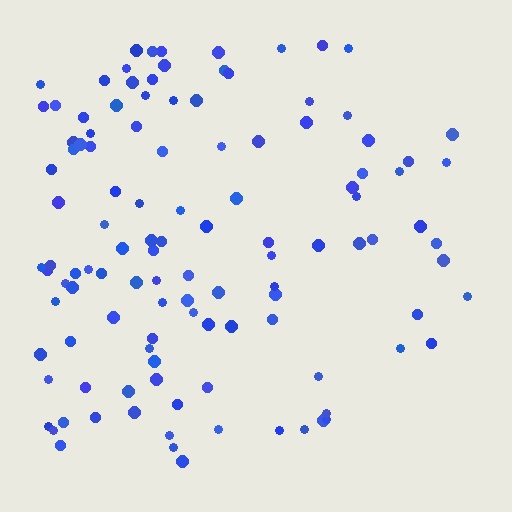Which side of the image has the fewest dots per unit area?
The right.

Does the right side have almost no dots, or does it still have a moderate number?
Still a moderate number, just noticeably fewer than the left.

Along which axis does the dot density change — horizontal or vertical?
Horizontal.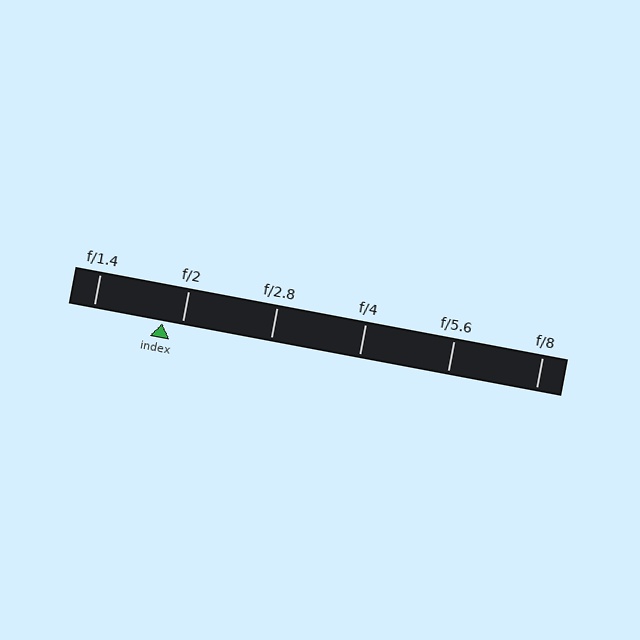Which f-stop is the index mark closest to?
The index mark is closest to f/2.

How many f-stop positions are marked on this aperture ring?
There are 6 f-stop positions marked.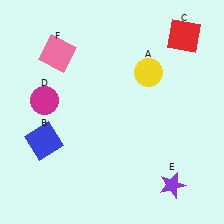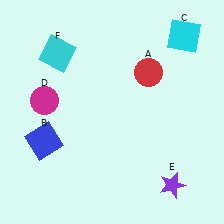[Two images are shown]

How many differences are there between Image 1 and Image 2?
There are 3 differences between the two images.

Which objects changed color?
A changed from yellow to red. C changed from red to cyan. F changed from pink to cyan.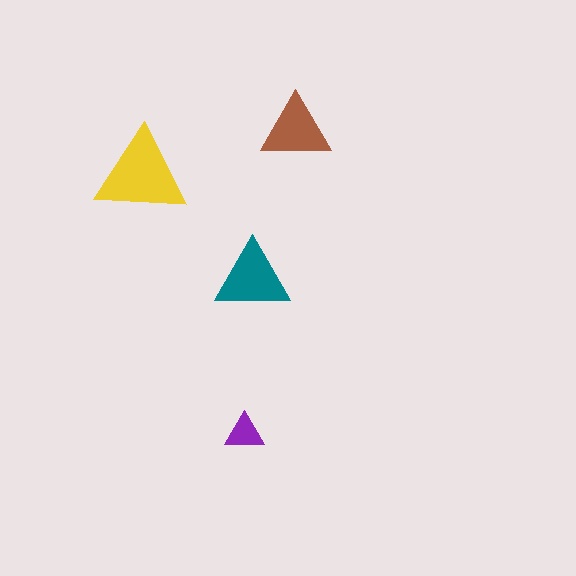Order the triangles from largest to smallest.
the yellow one, the teal one, the brown one, the purple one.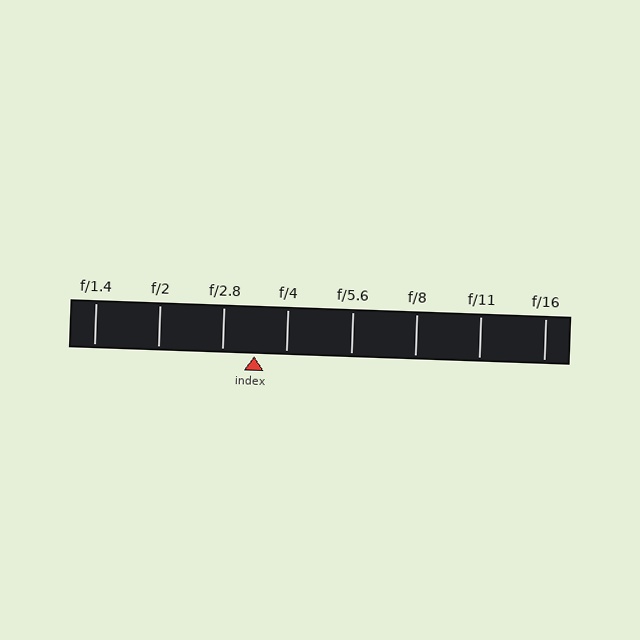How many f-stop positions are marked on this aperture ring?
There are 8 f-stop positions marked.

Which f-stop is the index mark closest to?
The index mark is closest to f/2.8.